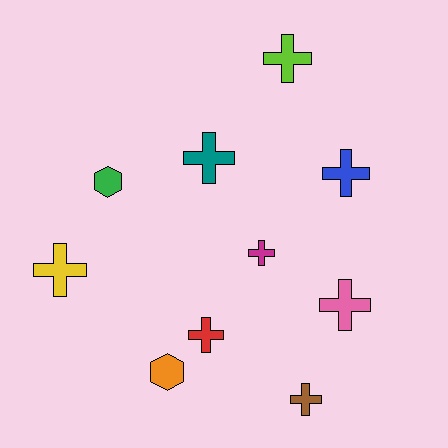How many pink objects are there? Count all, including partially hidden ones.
There is 1 pink object.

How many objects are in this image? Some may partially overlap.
There are 10 objects.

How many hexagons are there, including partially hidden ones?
There are 2 hexagons.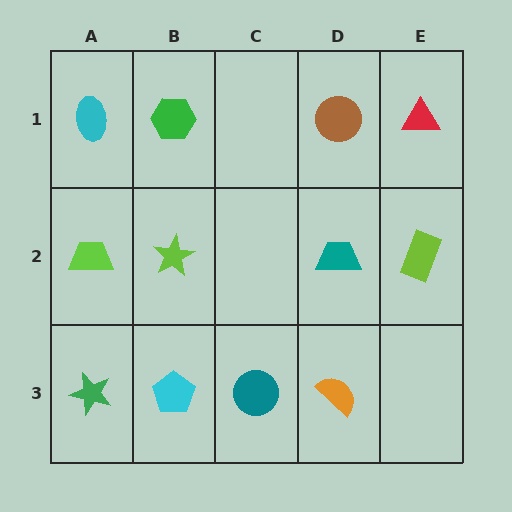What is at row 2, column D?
A teal trapezoid.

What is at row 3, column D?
An orange semicircle.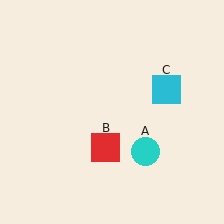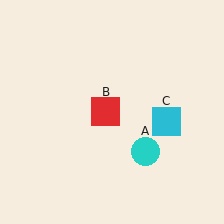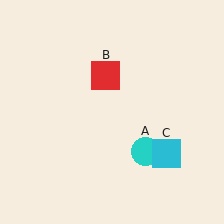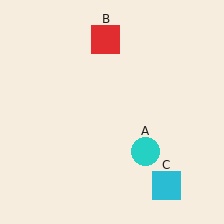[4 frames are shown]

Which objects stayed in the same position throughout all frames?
Cyan circle (object A) remained stationary.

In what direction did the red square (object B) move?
The red square (object B) moved up.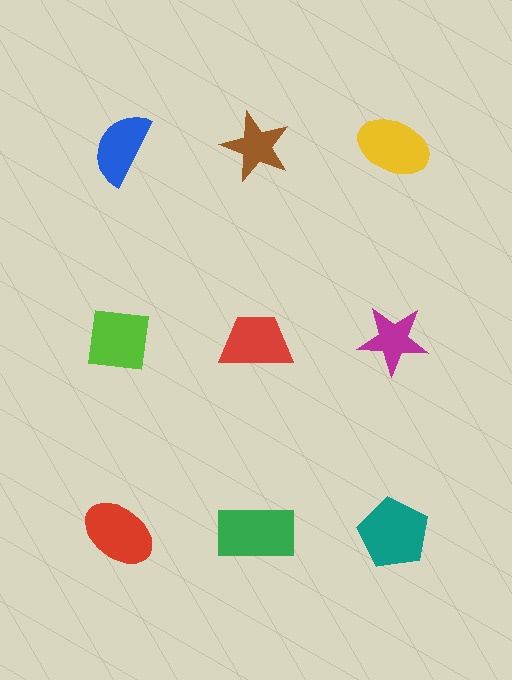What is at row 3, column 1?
A red ellipse.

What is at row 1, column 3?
A yellow ellipse.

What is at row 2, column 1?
A lime square.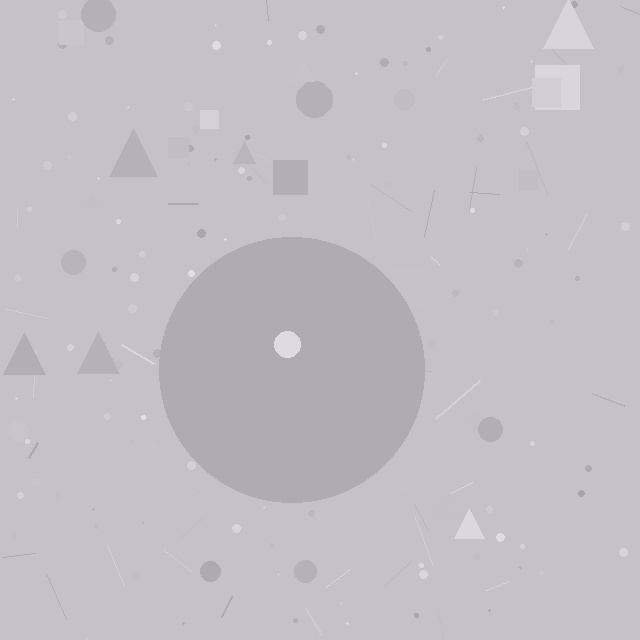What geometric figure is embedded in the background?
A circle is embedded in the background.